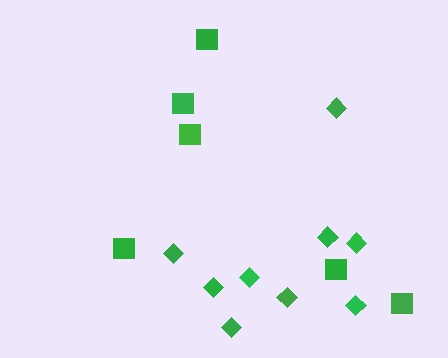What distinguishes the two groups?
There are 2 groups: one group of diamonds (9) and one group of squares (6).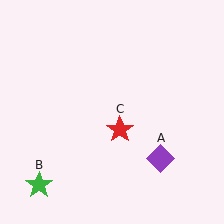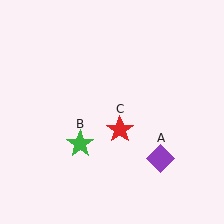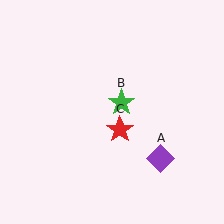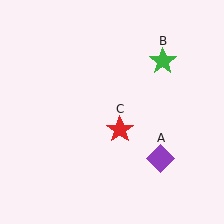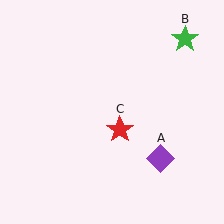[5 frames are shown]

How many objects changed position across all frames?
1 object changed position: green star (object B).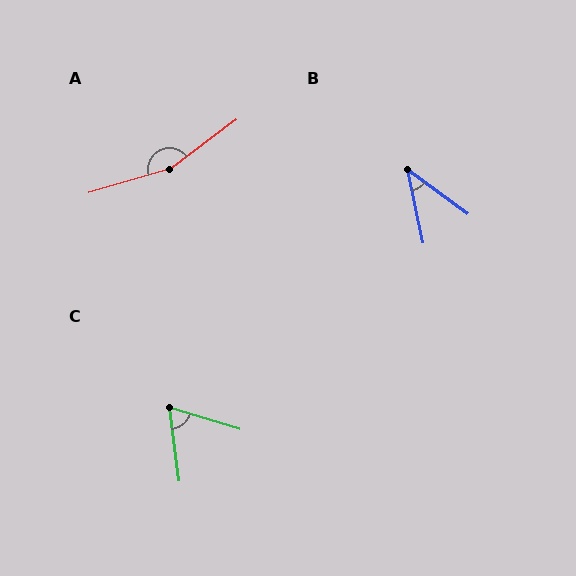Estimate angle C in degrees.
Approximately 66 degrees.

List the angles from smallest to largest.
B (42°), C (66°), A (159°).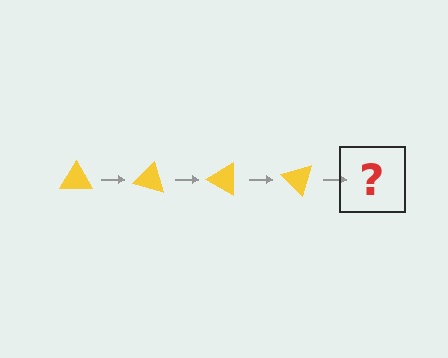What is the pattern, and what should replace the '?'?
The pattern is that the triangle rotates 15 degrees each step. The '?' should be a yellow triangle rotated 60 degrees.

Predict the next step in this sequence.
The next step is a yellow triangle rotated 60 degrees.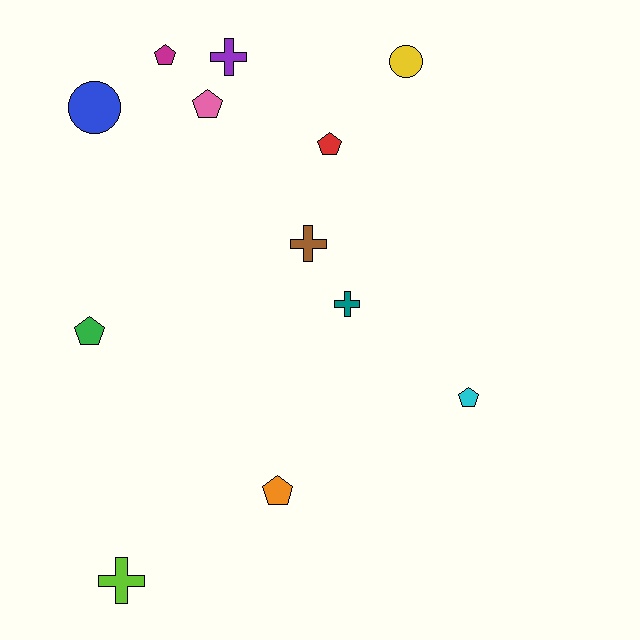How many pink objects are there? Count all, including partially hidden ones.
There is 1 pink object.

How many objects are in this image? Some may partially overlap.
There are 12 objects.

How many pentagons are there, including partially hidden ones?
There are 6 pentagons.